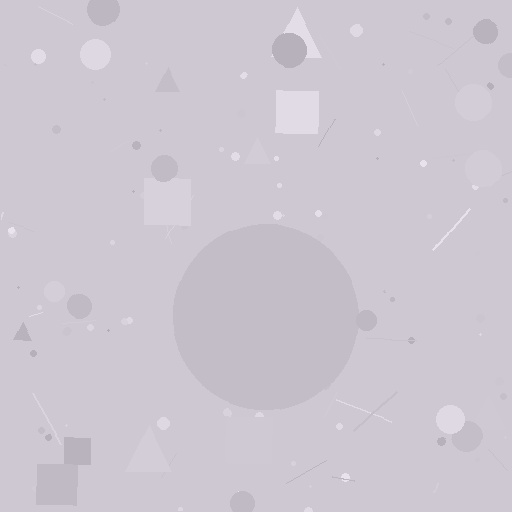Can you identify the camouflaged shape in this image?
The camouflaged shape is a circle.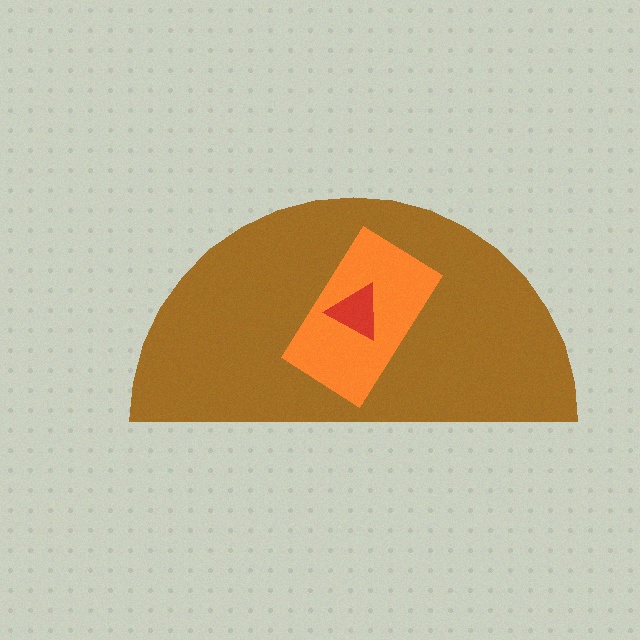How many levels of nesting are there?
3.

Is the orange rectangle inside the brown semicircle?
Yes.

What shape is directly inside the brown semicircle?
The orange rectangle.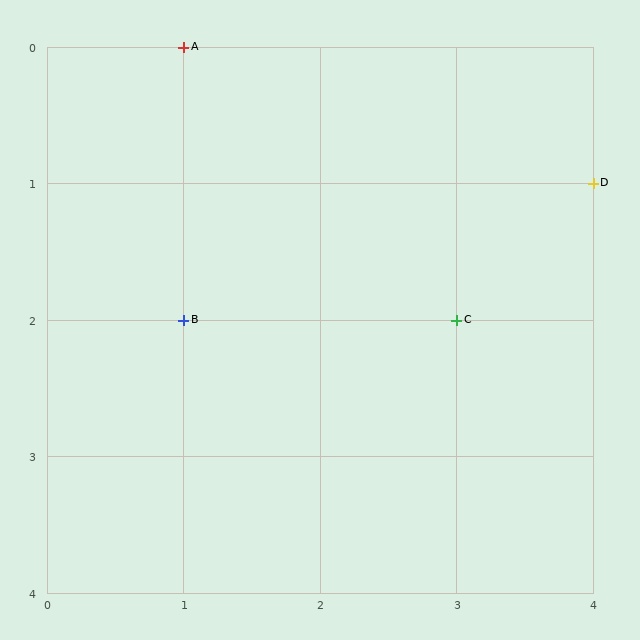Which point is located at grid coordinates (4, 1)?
Point D is at (4, 1).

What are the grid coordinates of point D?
Point D is at grid coordinates (4, 1).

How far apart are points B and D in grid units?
Points B and D are 3 columns and 1 row apart (about 3.2 grid units diagonally).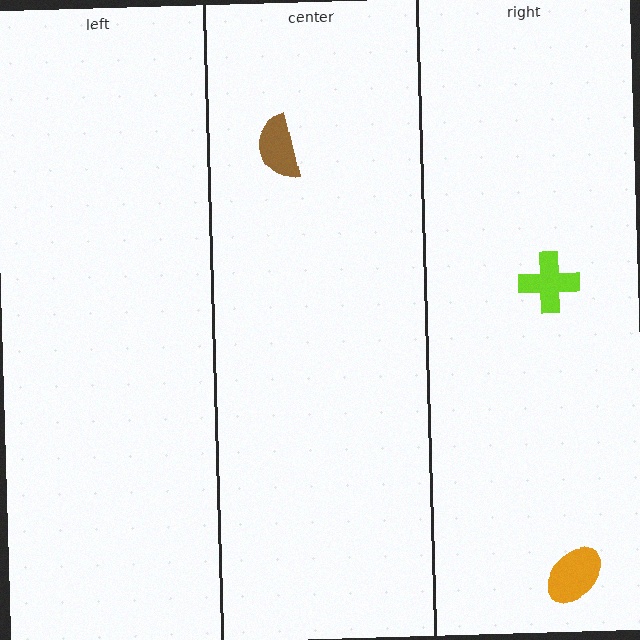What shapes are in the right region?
The orange ellipse, the lime cross.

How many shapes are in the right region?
2.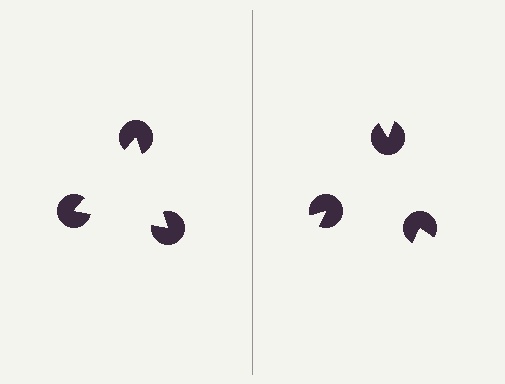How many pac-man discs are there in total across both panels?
6 — 3 on each side.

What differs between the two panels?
The pac-man discs are positioned identically on both sides; only the wedge orientations differ. On the left they align to a triangle; on the right they are misaligned.